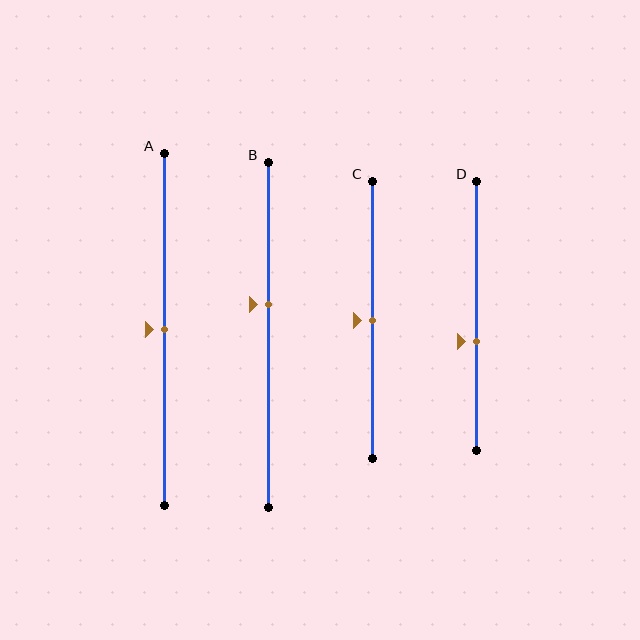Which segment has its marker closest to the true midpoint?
Segment A has its marker closest to the true midpoint.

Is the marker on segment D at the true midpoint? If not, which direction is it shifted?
No, the marker on segment D is shifted downward by about 10% of the segment length.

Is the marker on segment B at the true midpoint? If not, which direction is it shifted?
No, the marker on segment B is shifted upward by about 9% of the segment length.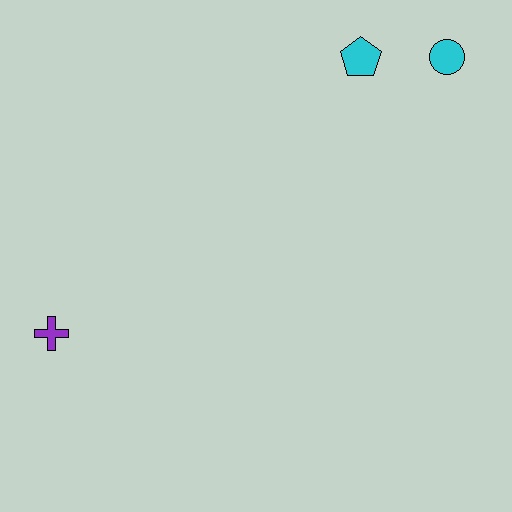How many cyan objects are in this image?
There are 2 cyan objects.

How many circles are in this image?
There is 1 circle.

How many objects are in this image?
There are 3 objects.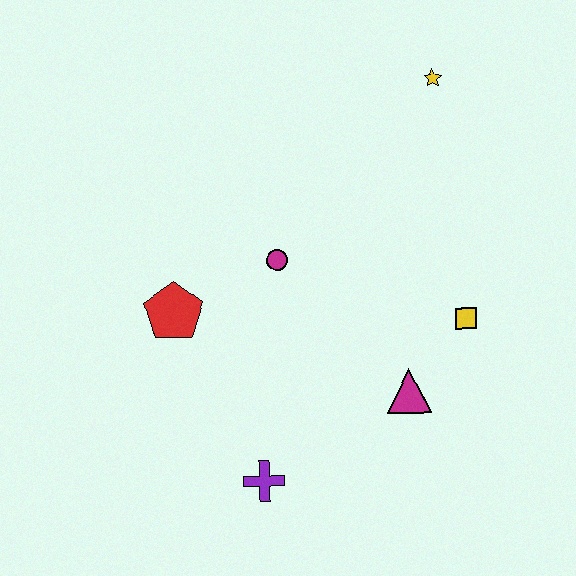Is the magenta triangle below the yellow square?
Yes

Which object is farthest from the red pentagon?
The yellow star is farthest from the red pentagon.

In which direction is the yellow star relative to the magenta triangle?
The yellow star is above the magenta triangle.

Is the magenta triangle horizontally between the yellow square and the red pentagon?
Yes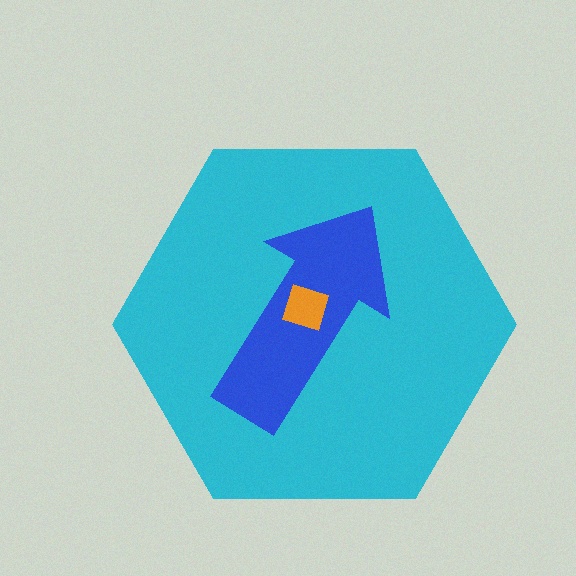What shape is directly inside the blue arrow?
The orange diamond.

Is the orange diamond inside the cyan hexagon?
Yes.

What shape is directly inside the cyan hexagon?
The blue arrow.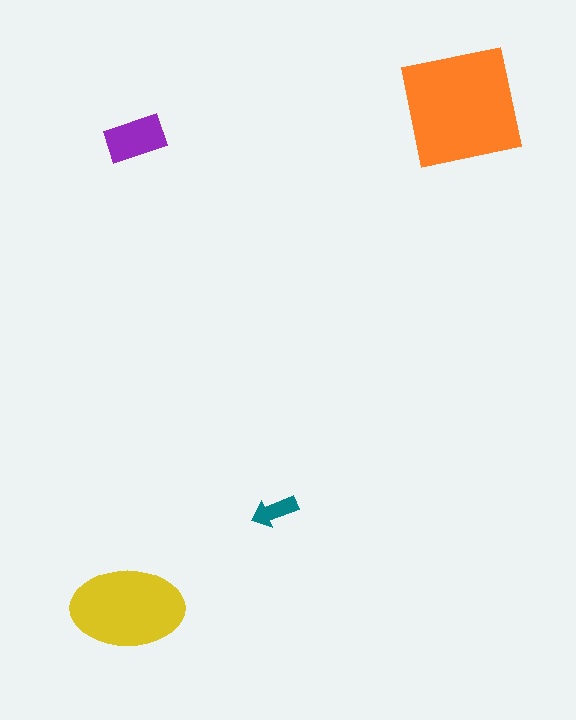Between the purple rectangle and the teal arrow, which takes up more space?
The purple rectangle.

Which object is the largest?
The orange square.